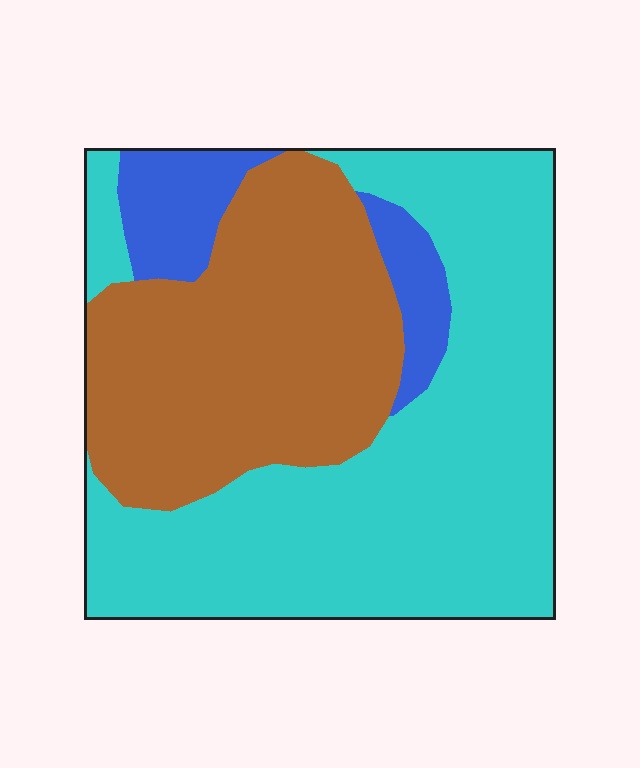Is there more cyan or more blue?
Cyan.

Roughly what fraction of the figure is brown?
Brown covers around 35% of the figure.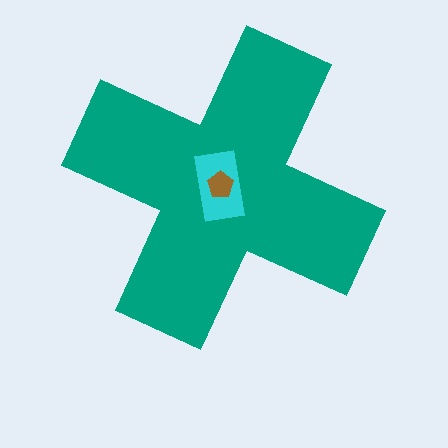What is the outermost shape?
The teal cross.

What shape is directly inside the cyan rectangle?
The brown pentagon.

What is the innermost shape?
The brown pentagon.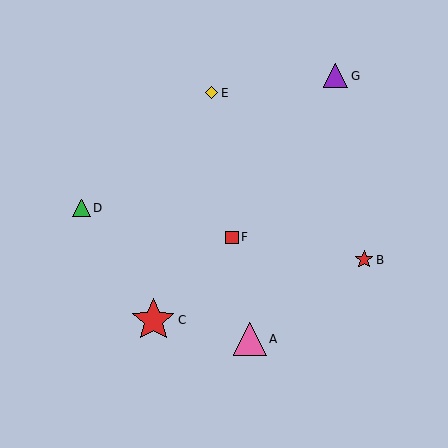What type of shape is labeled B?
Shape B is a red star.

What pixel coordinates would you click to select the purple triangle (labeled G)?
Click at (336, 76) to select the purple triangle G.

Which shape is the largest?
The red star (labeled C) is the largest.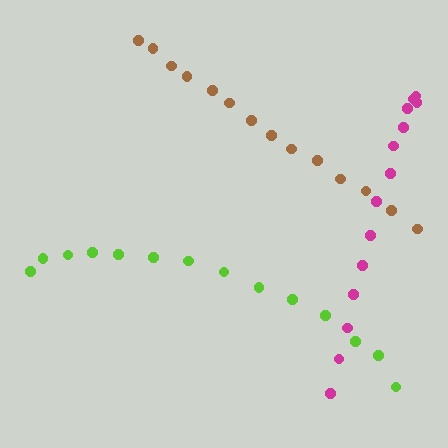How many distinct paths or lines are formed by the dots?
There are 3 distinct paths.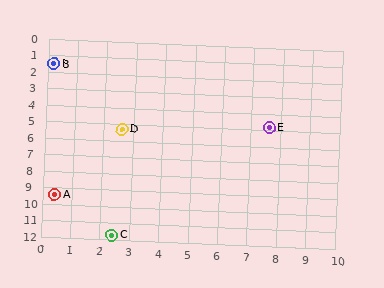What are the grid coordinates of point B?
Point B is at approximately (0.2, 1.5).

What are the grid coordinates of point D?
Point D is at approximately (2.6, 5.3).